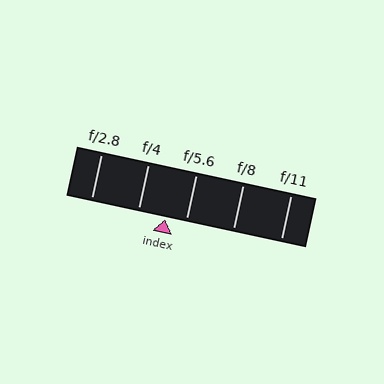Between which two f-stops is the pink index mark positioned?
The index mark is between f/4 and f/5.6.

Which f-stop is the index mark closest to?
The index mark is closest to f/5.6.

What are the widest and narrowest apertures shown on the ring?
The widest aperture shown is f/2.8 and the narrowest is f/11.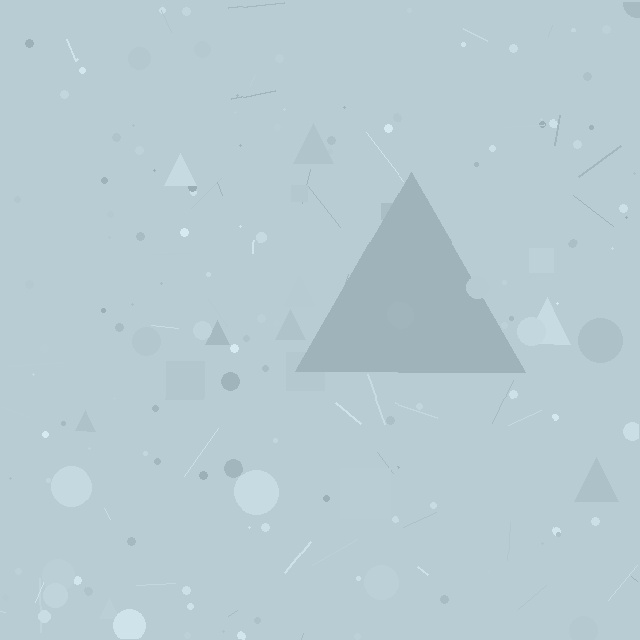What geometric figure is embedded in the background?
A triangle is embedded in the background.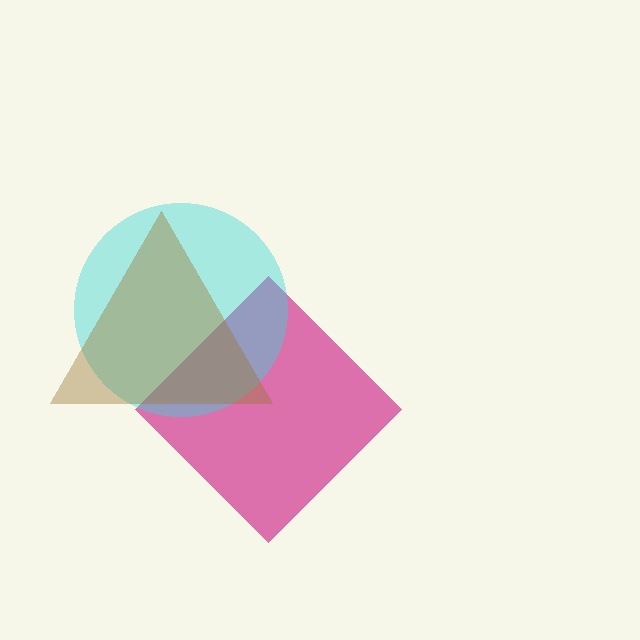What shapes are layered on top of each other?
The layered shapes are: a magenta diamond, a cyan circle, a brown triangle.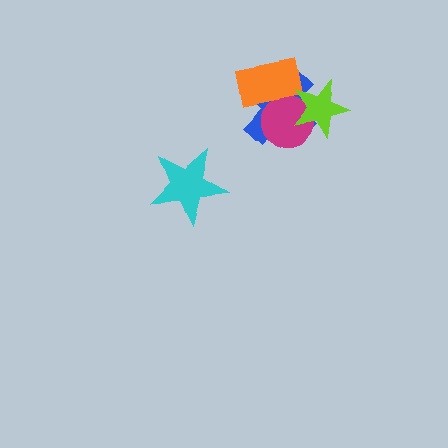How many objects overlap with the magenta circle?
3 objects overlap with the magenta circle.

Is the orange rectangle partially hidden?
No, no other shape covers it.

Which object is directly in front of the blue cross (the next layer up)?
The magenta circle is directly in front of the blue cross.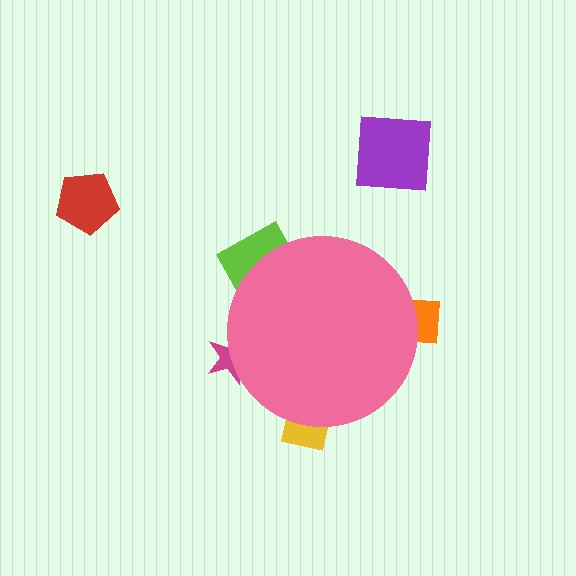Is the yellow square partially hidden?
Yes, the yellow square is partially hidden behind the pink circle.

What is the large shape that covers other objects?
A pink circle.